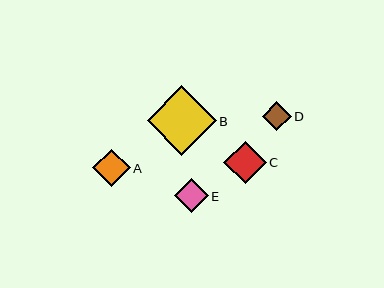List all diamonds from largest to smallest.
From largest to smallest: B, C, A, E, D.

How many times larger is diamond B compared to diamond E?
Diamond B is approximately 2.0 times the size of diamond E.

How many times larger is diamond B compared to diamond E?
Diamond B is approximately 2.0 times the size of diamond E.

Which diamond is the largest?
Diamond B is the largest with a size of approximately 69 pixels.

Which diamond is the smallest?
Diamond D is the smallest with a size of approximately 28 pixels.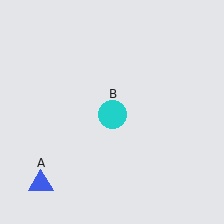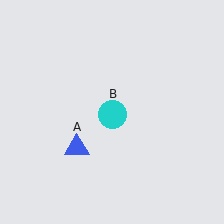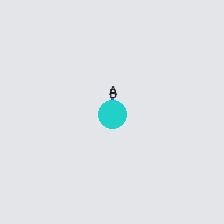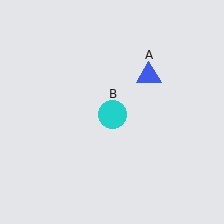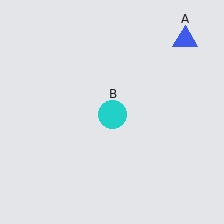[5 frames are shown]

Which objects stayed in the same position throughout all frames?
Cyan circle (object B) remained stationary.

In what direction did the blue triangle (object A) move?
The blue triangle (object A) moved up and to the right.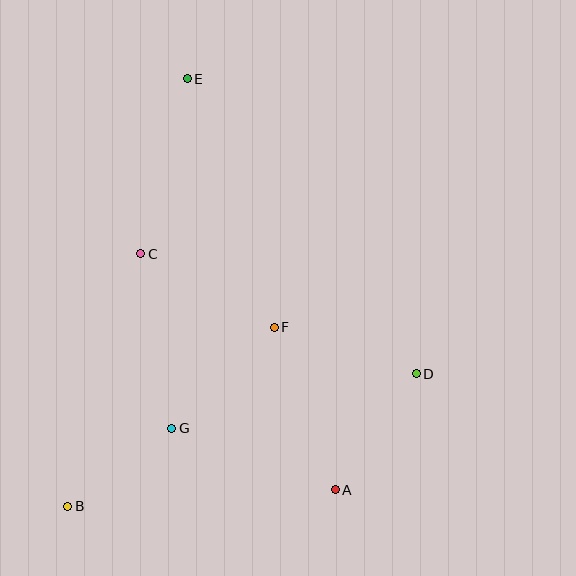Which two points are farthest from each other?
Points B and E are farthest from each other.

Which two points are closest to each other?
Points B and G are closest to each other.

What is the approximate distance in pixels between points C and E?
The distance between C and E is approximately 181 pixels.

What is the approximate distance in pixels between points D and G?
The distance between D and G is approximately 250 pixels.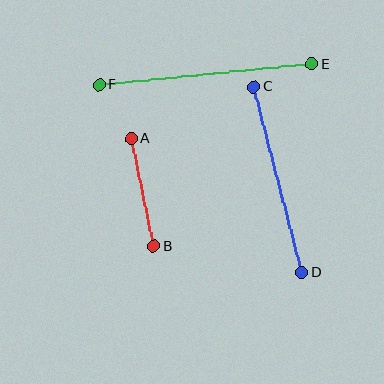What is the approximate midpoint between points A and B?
The midpoint is at approximately (142, 192) pixels.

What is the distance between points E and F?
The distance is approximately 214 pixels.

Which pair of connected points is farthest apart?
Points E and F are farthest apart.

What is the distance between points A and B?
The distance is approximately 110 pixels.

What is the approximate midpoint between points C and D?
The midpoint is at approximately (278, 180) pixels.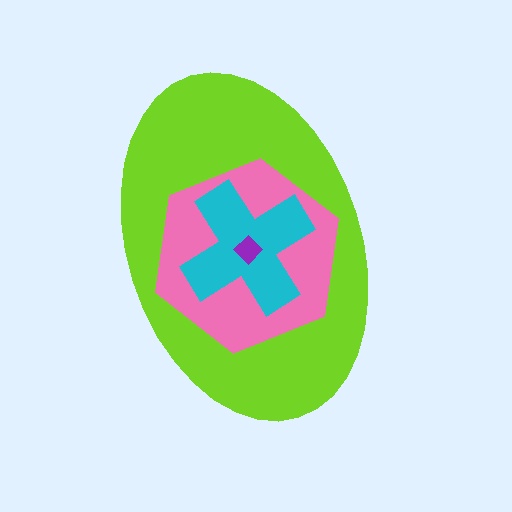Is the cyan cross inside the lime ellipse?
Yes.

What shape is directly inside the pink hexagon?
The cyan cross.